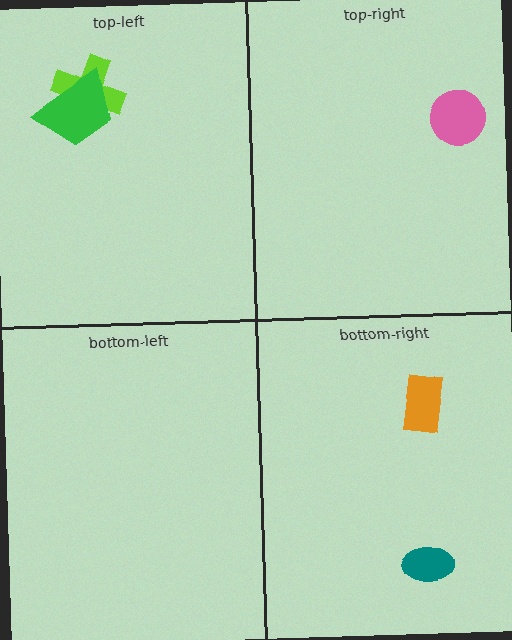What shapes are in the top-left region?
The lime cross, the green trapezoid.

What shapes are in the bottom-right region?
The teal ellipse, the orange rectangle.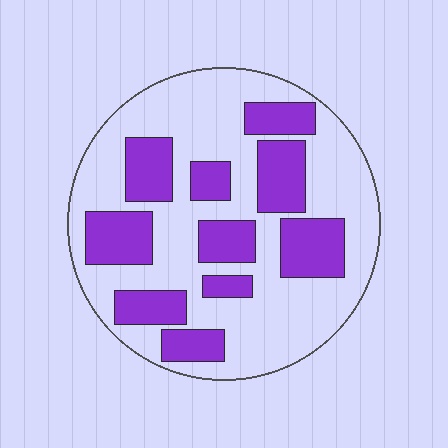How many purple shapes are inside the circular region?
10.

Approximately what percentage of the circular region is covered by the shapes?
Approximately 35%.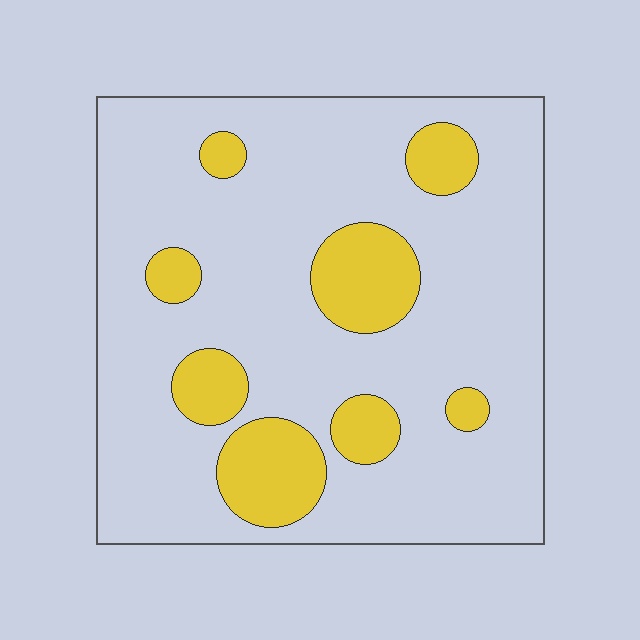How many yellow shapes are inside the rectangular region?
8.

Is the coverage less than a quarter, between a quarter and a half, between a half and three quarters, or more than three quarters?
Less than a quarter.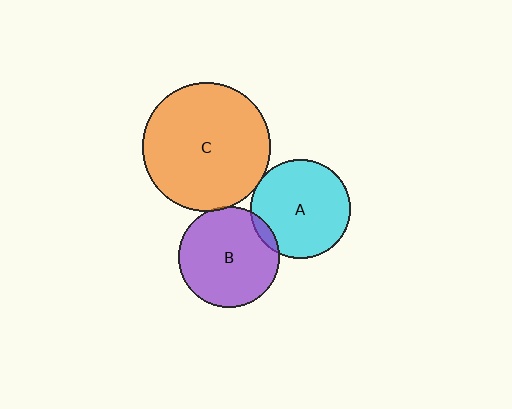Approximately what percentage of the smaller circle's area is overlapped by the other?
Approximately 5%.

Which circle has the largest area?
Circle C (orange).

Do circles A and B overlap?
Yes.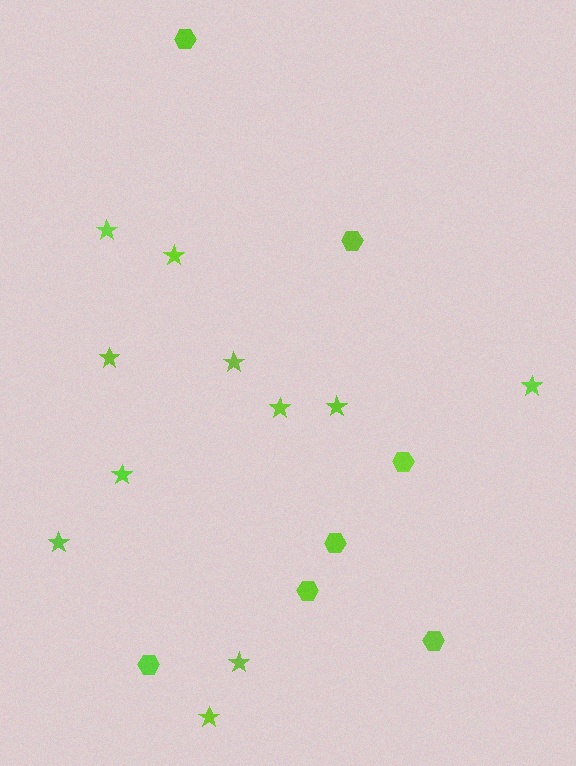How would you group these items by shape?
There are 2 groups: one group of hexagons (7) and one group of stars (11).